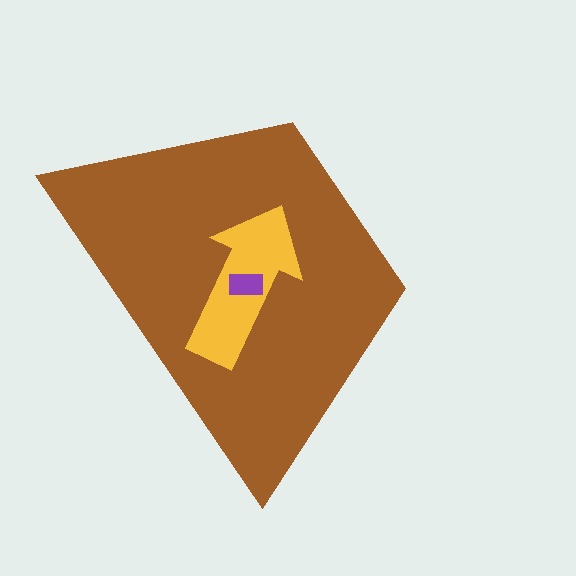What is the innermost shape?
The purple rectangle.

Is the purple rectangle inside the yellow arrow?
Yes.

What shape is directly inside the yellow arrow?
The purple rectangle.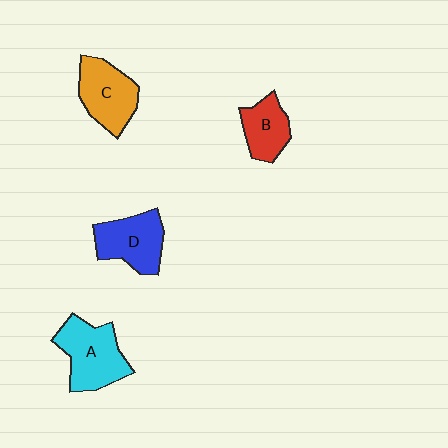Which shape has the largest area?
Shape A (cyan).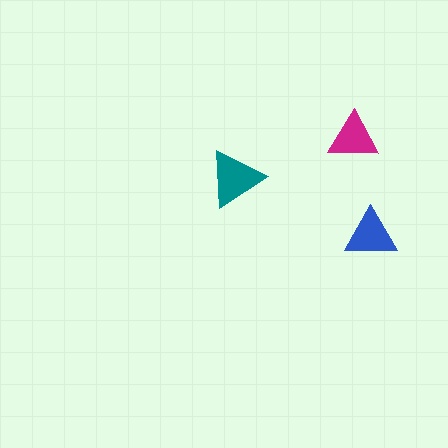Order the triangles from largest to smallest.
the teal one, the blue one, the magenta one.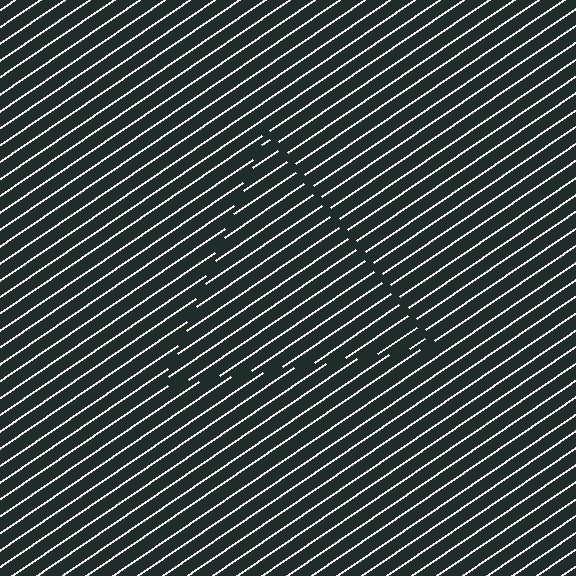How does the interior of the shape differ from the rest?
The interior of the shape contains the same grating, shifted by half a period — the contour is defined by the phase discontinuity where line-ends from the inner and outer gratings abut.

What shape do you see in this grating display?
An illusory triangle. The interior of the shape contains the same grating, shifted by half a period — the contour is defined by the phase discontinuity where line-ends from the inner and outer gratings abut.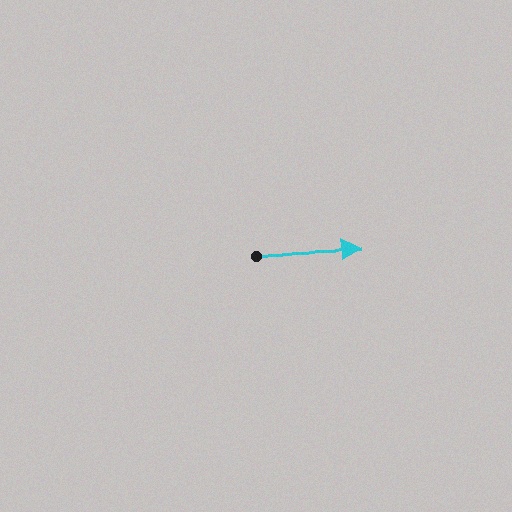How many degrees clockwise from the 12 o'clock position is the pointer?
Approximately 88 degrees.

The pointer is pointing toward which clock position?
Roughly 3 o'clock.